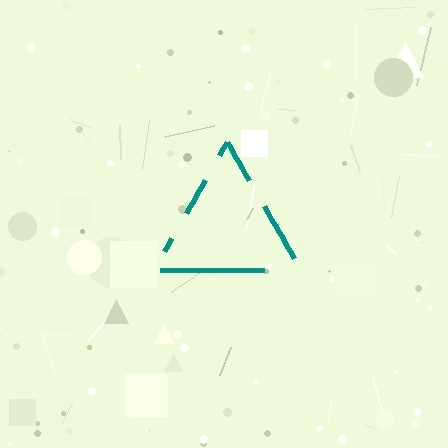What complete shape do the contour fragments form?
The contour fragments form a triangle.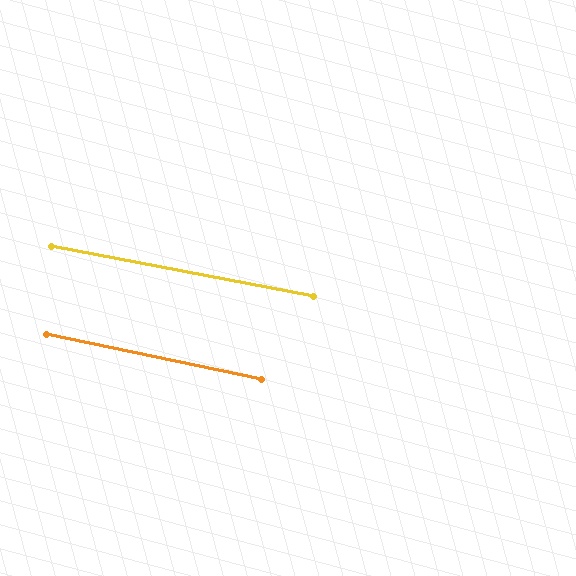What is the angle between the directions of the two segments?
Approximately 1 degree.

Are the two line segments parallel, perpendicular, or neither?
Parallel — their directions differ by only 0.9°.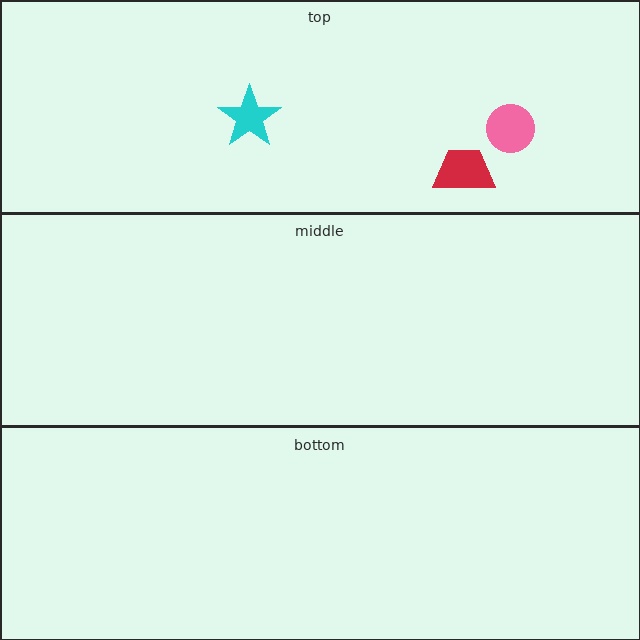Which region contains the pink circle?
The top region.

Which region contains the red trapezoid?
The top region.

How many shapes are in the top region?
3.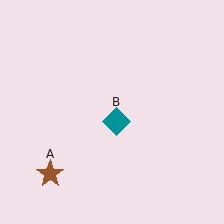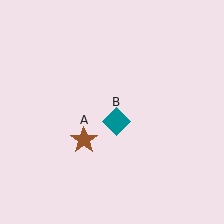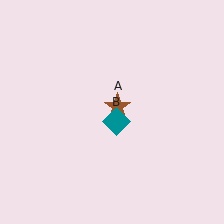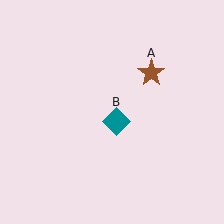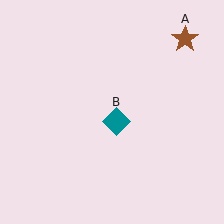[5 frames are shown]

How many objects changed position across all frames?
1 object changed position: brown star (object A).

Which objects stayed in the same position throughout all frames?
Teal diamond (object B) remained stationary.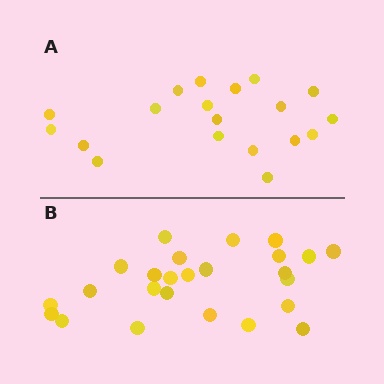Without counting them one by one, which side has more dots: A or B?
Region B (the bottom region) has more dots.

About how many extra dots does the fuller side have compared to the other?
Region B has about 6 more dots than region A.